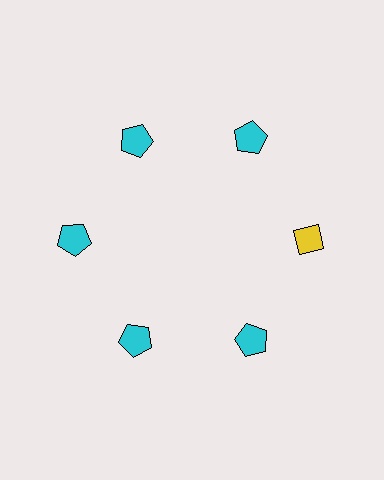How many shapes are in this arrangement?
There are 6 shapes arranged in a ring pattern.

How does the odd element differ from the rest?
It differs in both color (yellow instead of cyan) and shape (diamond instead of pentagon).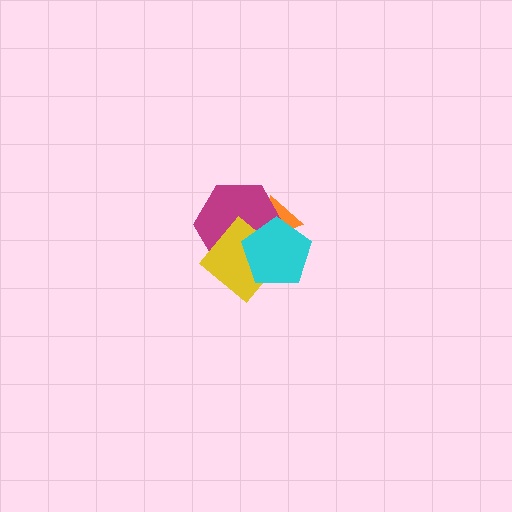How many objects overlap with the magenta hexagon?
3 objects overlap with the magenta hexagon.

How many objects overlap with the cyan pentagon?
3 objects overlap with the cyan pentagon.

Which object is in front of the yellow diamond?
The cyan pentagon is in front of the yellow diamond.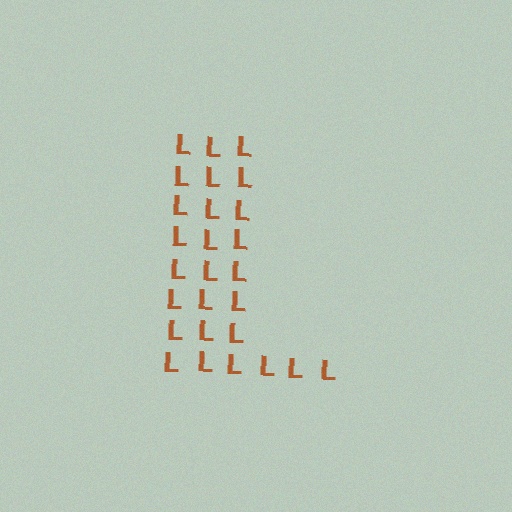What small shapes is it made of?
It is made of small letter L's.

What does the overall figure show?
The overall figure shows the letter L.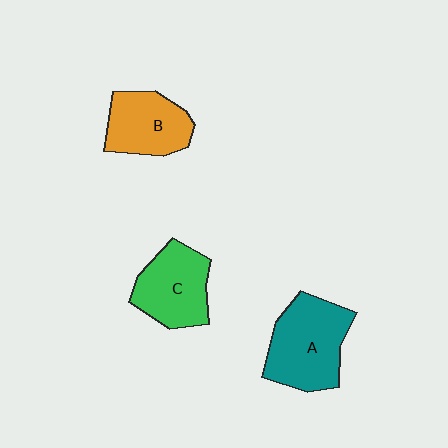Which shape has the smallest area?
Shape B (orange).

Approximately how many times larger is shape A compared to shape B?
Approximately 1.3 times.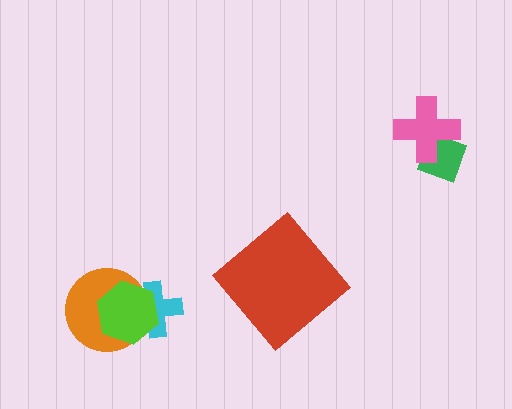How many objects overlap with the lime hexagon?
2 objects overlap with the lime hexagon.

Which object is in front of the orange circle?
The lime hexagon is in front of the orange circle.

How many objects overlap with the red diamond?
0 objects overlap with the red diamond.